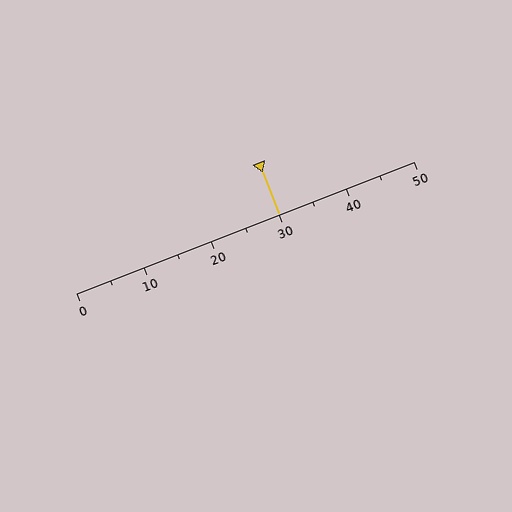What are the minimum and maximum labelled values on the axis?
The axis runs from 0 to 50.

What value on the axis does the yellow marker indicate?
The marker indicates approximately 30.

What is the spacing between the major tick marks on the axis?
The major ticks are spaced 10 apart.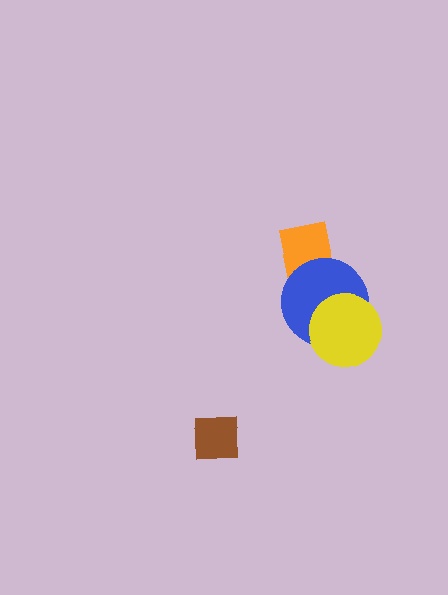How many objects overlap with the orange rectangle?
1 object overlaps with the orange rectangle.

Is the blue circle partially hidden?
Yes, it is partially covered by another shape.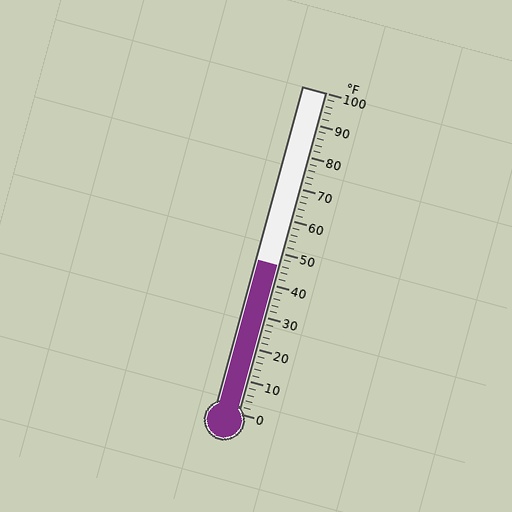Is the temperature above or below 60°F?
The temperature is below 60°F.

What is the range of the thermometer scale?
The thermometer scale ranges from 0°F to 100°F.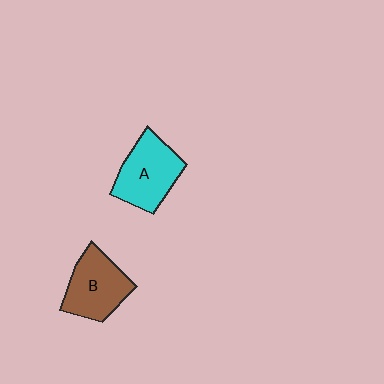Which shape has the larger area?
Shape A (cyan).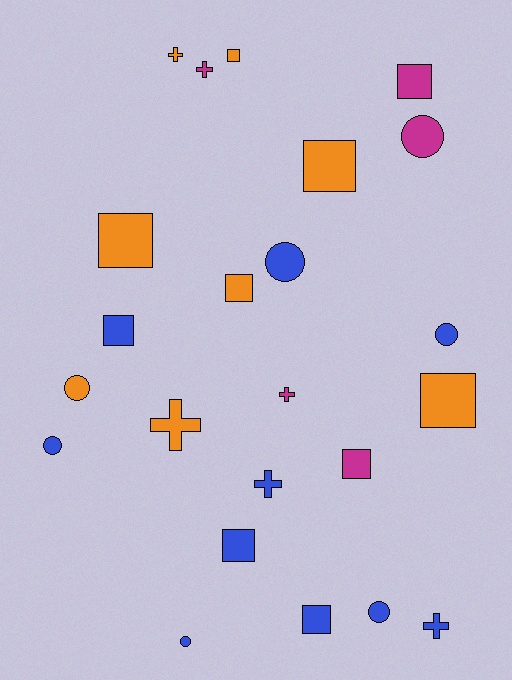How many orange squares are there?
There are 5 orange squares.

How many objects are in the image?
There are 23 objects.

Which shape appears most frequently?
Square, with 10 objects.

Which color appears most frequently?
Blue, with 10 objects.